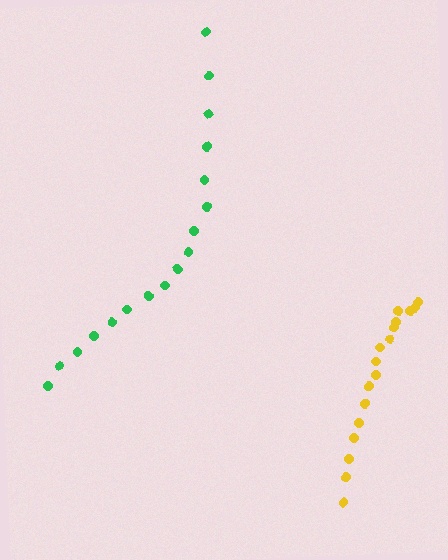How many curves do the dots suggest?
There are 2 distinct paths.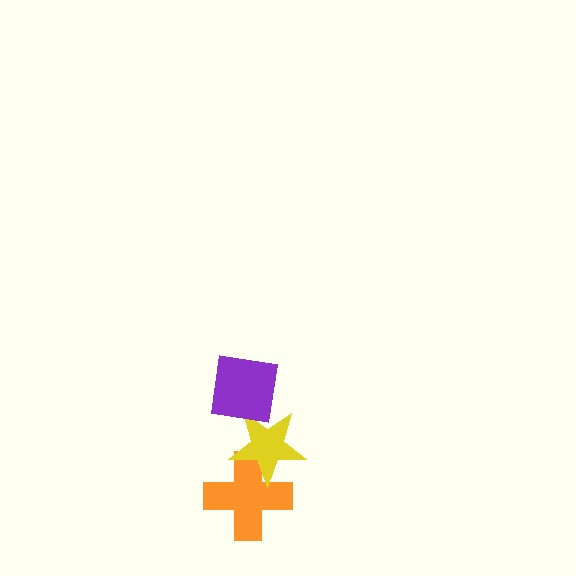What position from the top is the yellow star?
The yellow star is 2nd from the top.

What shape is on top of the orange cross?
The yellow star is on top of the orange cross.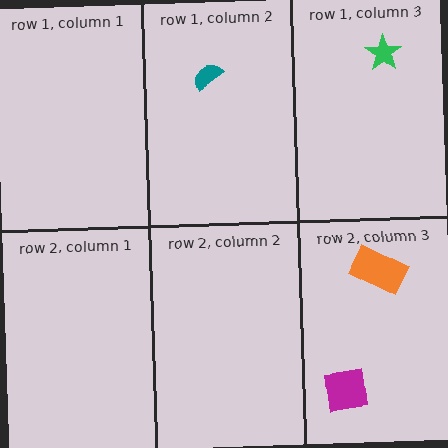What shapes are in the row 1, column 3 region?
The green star.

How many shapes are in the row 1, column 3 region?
1.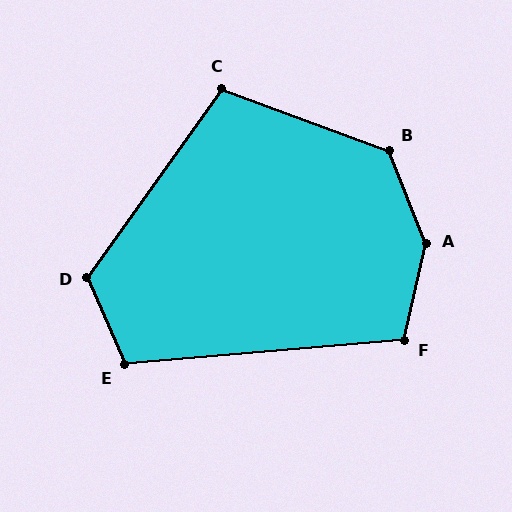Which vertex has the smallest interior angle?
C, at approximately 106 degrees.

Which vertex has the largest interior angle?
A, at approximately 146 degrees.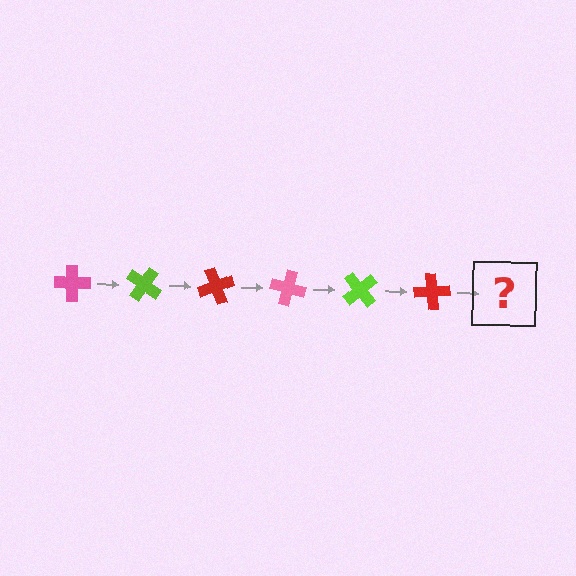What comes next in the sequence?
The next element should be a pink cross, rotated 210 degrees from the start.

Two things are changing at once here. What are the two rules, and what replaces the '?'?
The two rules are that it rotates 35 degrees each step and the color cycles through pink, lime, and red. The '?' should be a pink cross, rotated 210 degrees from the start.